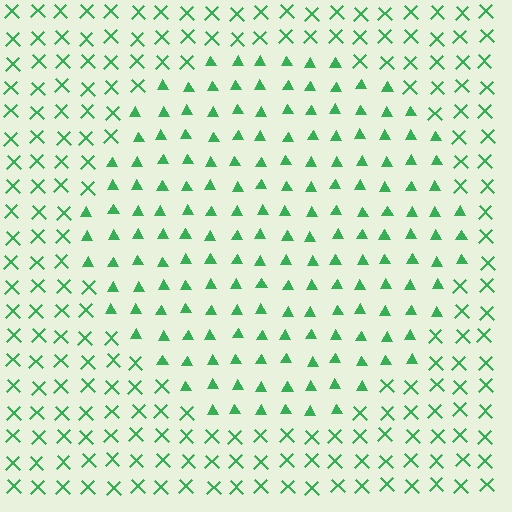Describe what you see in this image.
The image is filled with small green elements arranged in a uniform grid. A circle-shaped region contains triangles, while the surrounding area contains X marks. The boundary is defined purely by the change in element shape.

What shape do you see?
I see a circle.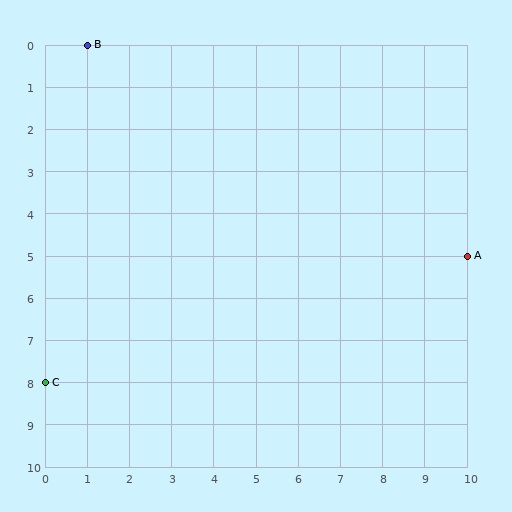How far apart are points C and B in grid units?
Points C and B are 1 column and 8 rows apart (about 8.1 grid units diagonally).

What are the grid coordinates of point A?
Point A is at grid coordinates (10, 5).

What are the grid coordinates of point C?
Point C is at grid coordinates (0, 8).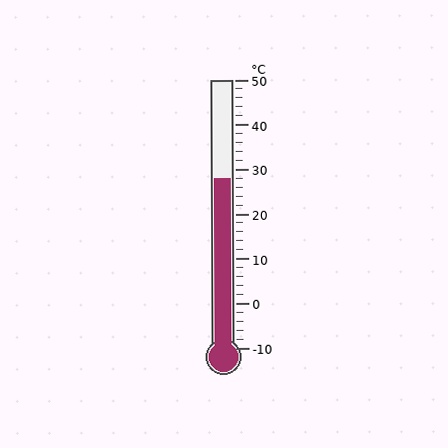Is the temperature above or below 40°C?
The temperature is below 40°C.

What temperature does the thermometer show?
The thermometer shows approximately 28°C.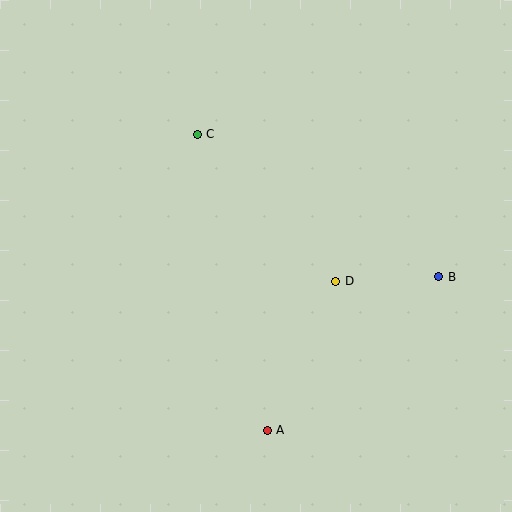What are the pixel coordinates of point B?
Point B is at (439, 277).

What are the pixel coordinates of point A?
Point A is at (267, 430).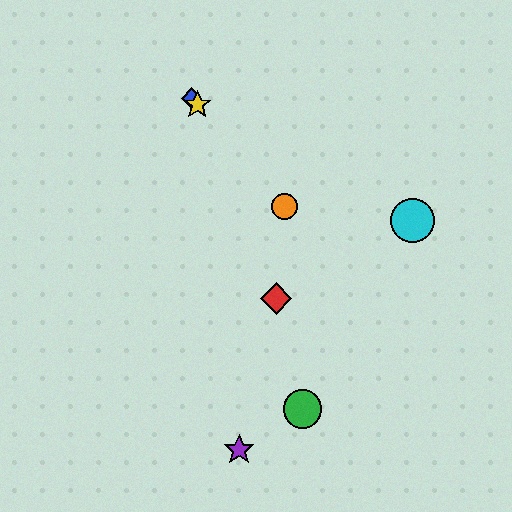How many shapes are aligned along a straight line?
3 shapes (the blue diamond, the yellow star, the orange circle) are aligned along a straight line.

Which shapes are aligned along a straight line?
The blue diamond, the yellow star, the orange circle are aligned along a straight line.